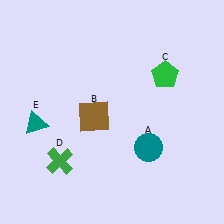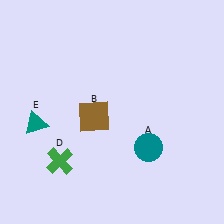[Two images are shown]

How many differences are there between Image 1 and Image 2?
There is 1 difference between the two images.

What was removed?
The green pentagon (C) was removed in Image 2.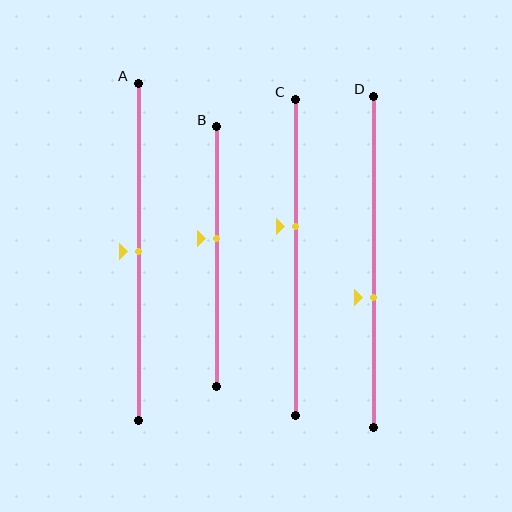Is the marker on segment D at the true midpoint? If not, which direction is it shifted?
No, the marker on segment D is shifted downward by about 11% of the segment length.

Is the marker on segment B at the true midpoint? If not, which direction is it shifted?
No, the marker on segment B is shifted upward by about 7% of the segment length.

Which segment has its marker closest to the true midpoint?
Segment A has its marker closest to the true midpoint.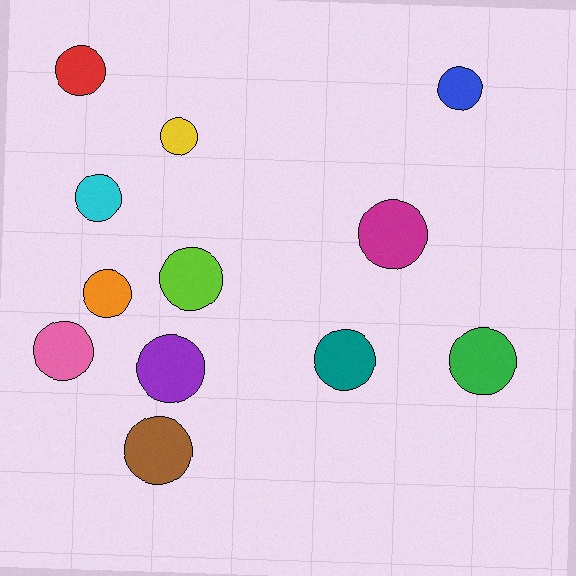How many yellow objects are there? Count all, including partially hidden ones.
There is 1 yellow object.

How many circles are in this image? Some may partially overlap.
There are 12 circles.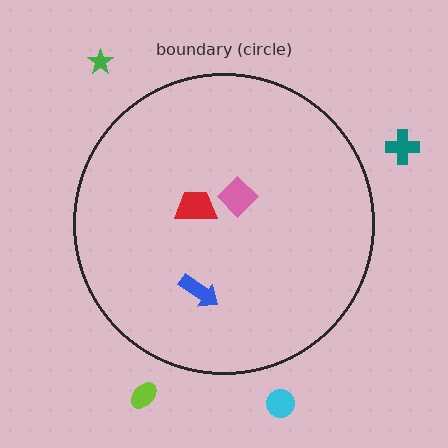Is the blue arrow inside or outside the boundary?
Inside.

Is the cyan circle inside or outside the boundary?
Outside.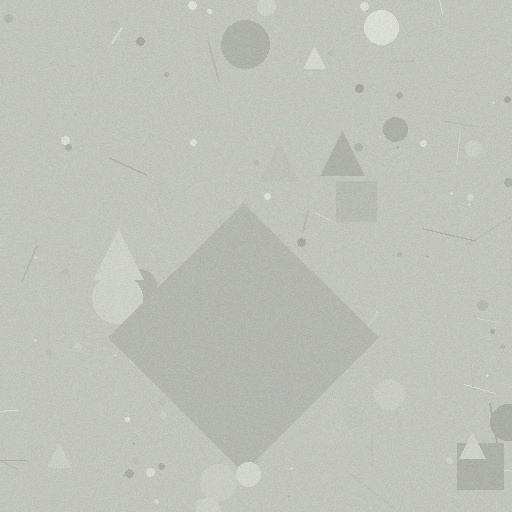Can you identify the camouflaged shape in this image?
The camouflaged shape is a diamond.